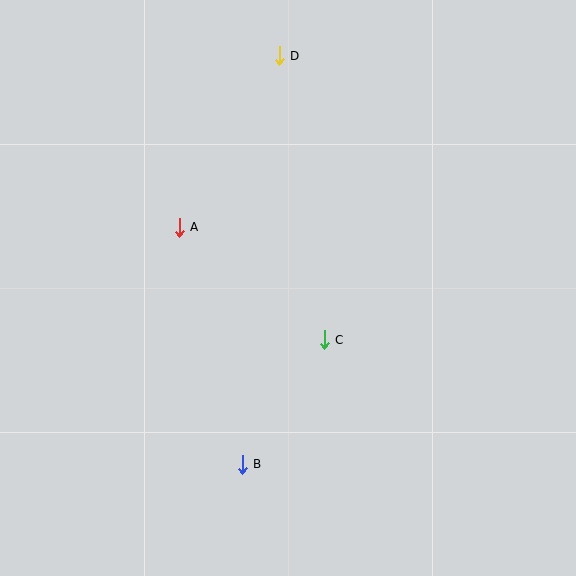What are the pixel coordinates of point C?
Point C is at (324, 340).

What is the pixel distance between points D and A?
The distance between D and A is 199 pixels.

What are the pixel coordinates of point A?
Point A is at (179, 227).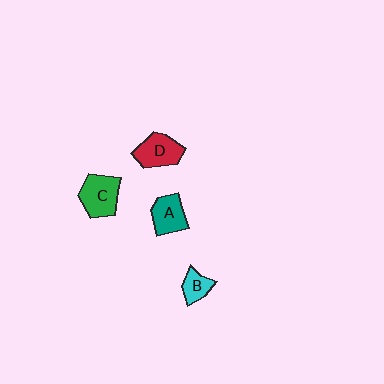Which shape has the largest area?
Shape C (green).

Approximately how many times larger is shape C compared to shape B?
Approximately 1.8 times.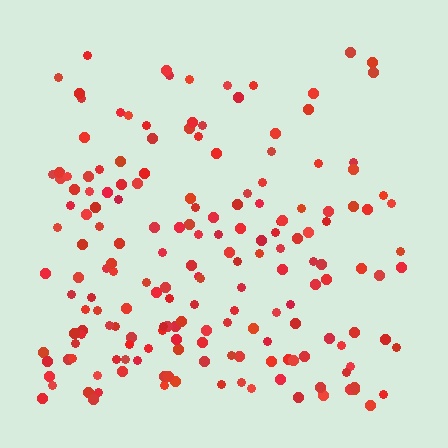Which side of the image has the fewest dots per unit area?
The top.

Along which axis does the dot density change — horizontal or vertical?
Vertical.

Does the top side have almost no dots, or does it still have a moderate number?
Still a moderate number, just noticeably fewer than the bottom.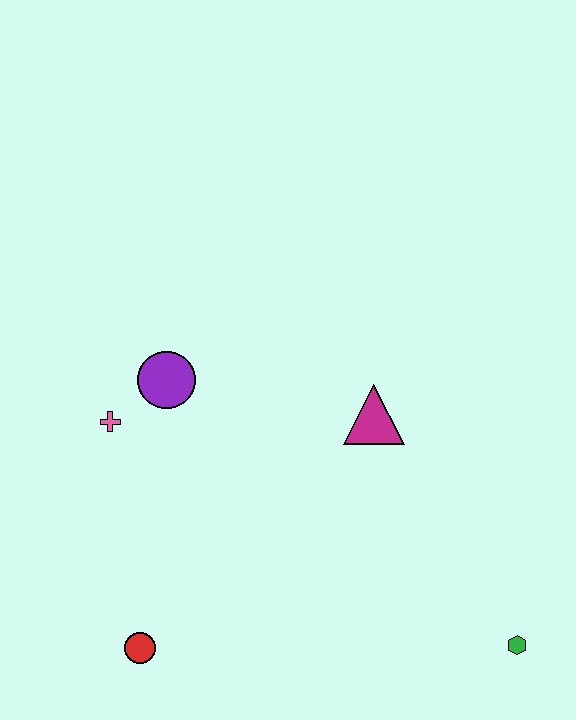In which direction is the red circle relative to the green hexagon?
The red circle is to the left of the green hexagon.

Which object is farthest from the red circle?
The green hexagon is farthest from the red circle.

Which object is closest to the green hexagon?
The magenta triangle is closest to the green hexagon.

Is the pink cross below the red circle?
No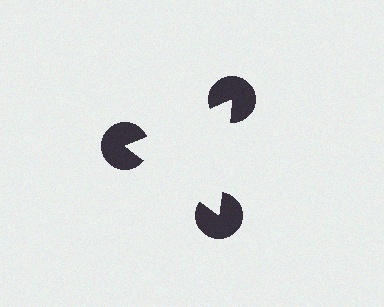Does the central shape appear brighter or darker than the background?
It typically appears slightly brighter than the background, even though no actual brightness change is drawn.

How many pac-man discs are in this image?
There are 3 — one at each vertex of the illusory triangle.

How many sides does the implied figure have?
3 sides.